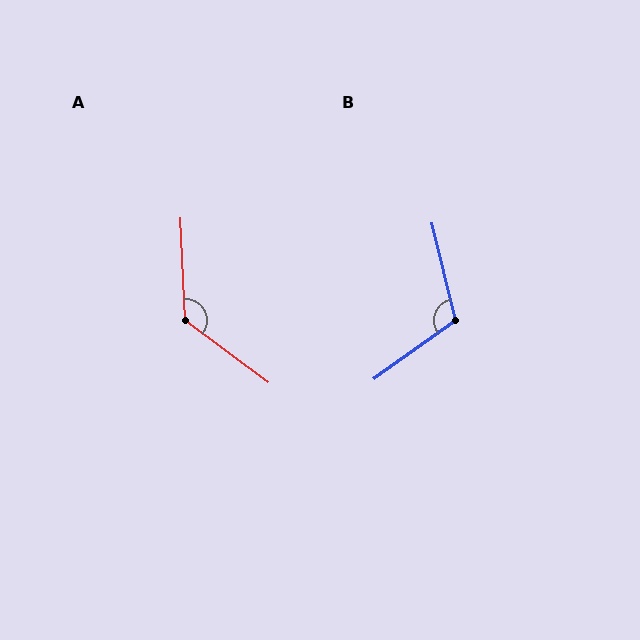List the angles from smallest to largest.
B (112°), A (129°).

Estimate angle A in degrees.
Approximately 129 degrees.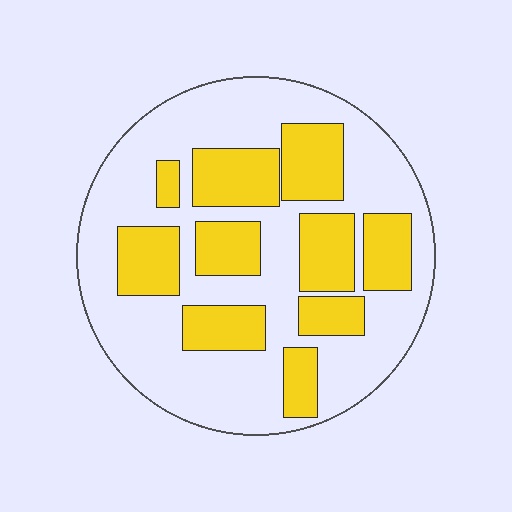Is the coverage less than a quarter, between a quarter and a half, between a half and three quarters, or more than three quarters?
Between a quarter and a half.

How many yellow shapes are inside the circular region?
10.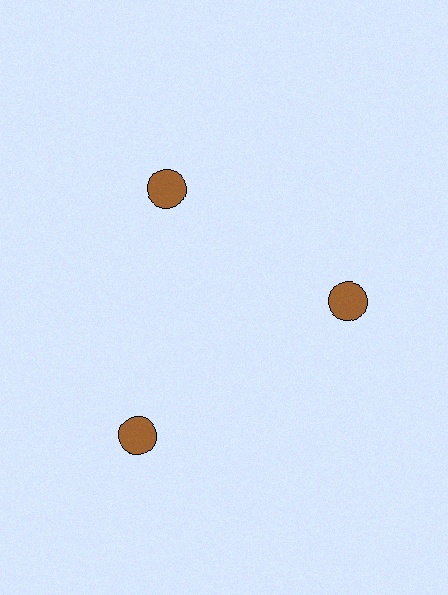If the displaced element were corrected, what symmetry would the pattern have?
It would have 3-fold rotational symmetry — the pattern would map onto itself every 120 degrees.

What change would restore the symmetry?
The symmetry would be restored by moving it inward, back onto the ring so that all 3 circles sit at equal angles and equal distance from the center.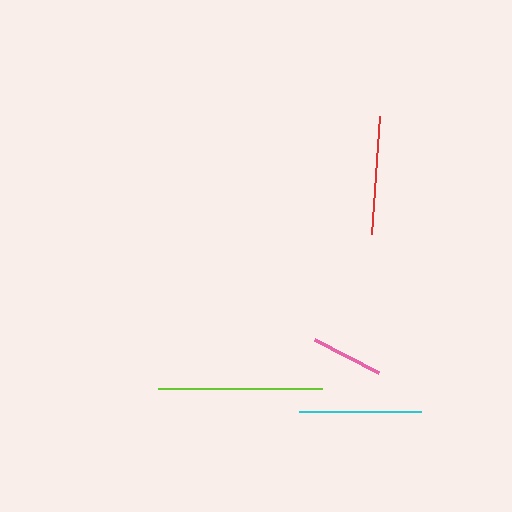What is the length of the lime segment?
The lime segment is approximately 164 pixels long.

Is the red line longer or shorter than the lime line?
The lime line is longer than the red line.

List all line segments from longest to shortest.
From longest to shortest: lime, cyan, red, pink.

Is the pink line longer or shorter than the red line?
The red line is longer than the pink line.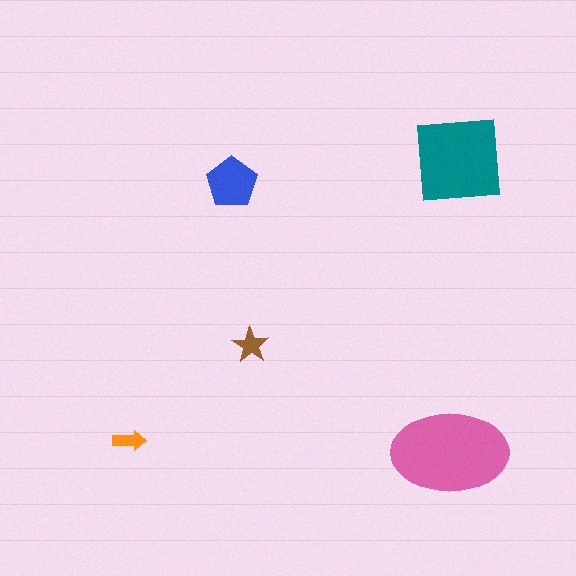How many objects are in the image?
There are 5 objects in the image.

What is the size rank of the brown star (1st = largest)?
4th.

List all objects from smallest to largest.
The orange arrow, the brown star, the blue pentagon, the teal square, the pink ellipse.